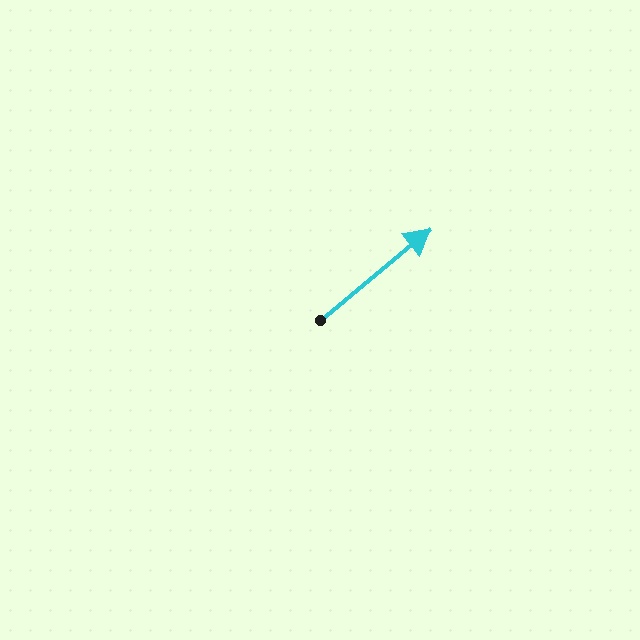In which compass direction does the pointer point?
Northeast.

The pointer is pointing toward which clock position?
Roughly 2 o'clock.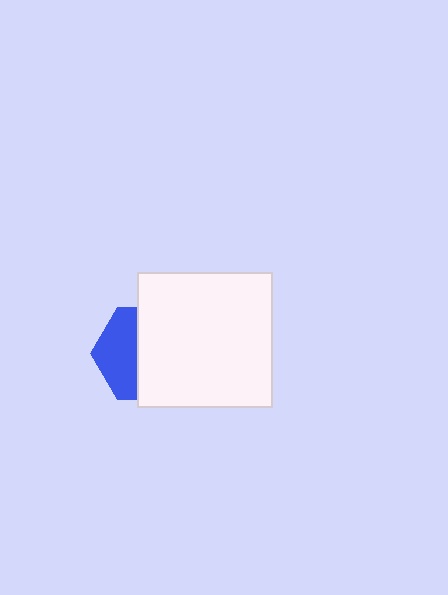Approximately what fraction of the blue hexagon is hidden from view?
Roughly 58% of the blue hexagon is hidden behind the white square.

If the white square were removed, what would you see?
You would see the complete blue hexagon.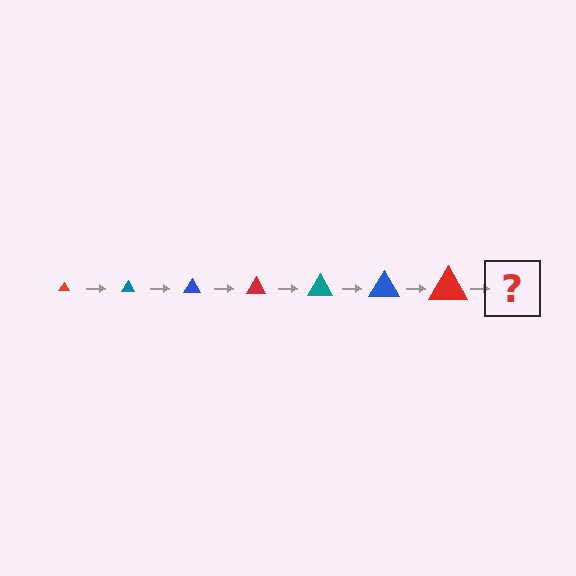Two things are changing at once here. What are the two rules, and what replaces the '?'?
The two rules are that the triangle grows larger each step and the color cycles through red, teal, and blue. The '?' should be a teal triangle, larger than the previous one.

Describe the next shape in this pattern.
It should be a teal triangle, larger than the previous one.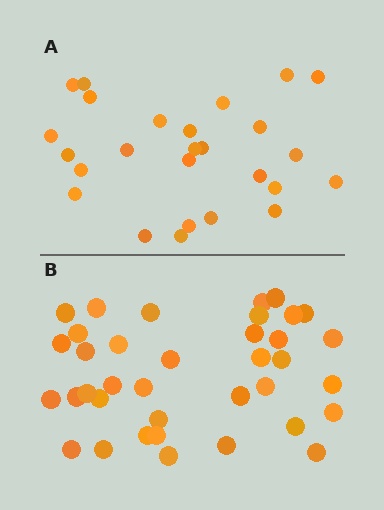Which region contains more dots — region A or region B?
Region B (the bottom region) has more dots.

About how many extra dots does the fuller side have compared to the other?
Region B has roughly 12 or so more dots than region A.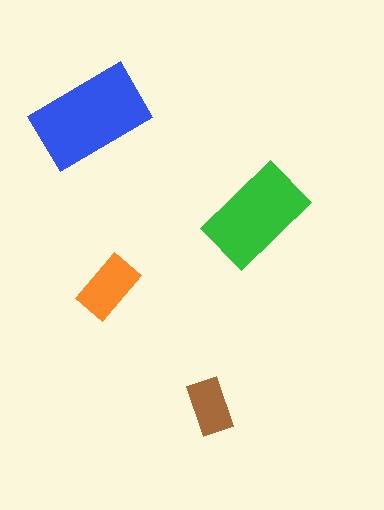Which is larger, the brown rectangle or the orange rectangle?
The orange one.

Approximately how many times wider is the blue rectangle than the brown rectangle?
About 2 times wider.